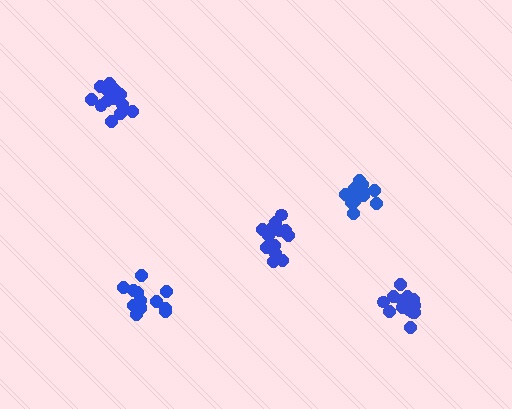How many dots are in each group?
Group 1: 16 dots, Group 2: 15 dots, Group 3: 14 dots, Group 4: 12 dots, Group 5: 14 dots (71 total).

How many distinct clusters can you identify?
There are 5 distinct clusters.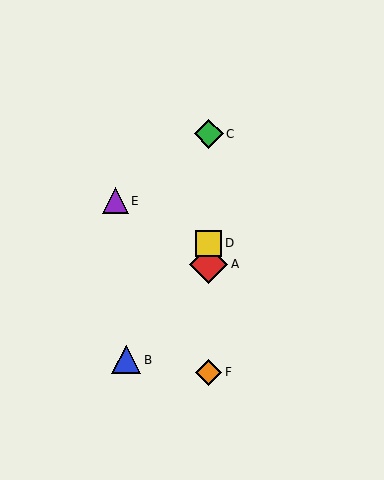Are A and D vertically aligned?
Yes, both are at x≈209.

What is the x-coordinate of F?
Object F is at x≈209.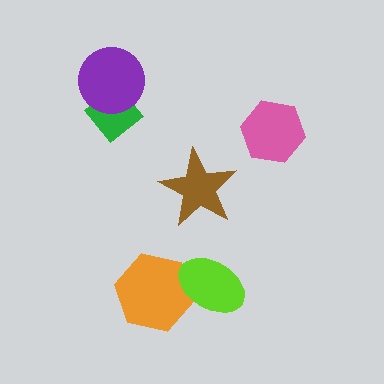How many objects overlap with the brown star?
0 objects overlap with the brown star.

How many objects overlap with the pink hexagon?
0 objects overlap with the pink hexagon.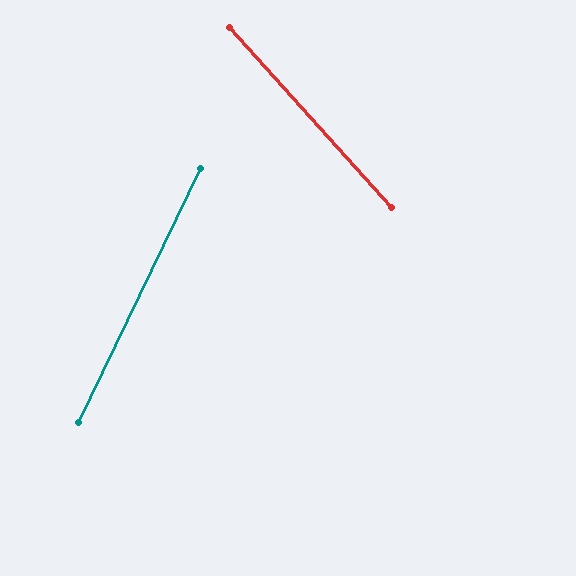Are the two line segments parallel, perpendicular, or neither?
Neither parallel nor perpendicular — they differ by about 68°.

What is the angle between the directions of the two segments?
Approximately 68 degrees.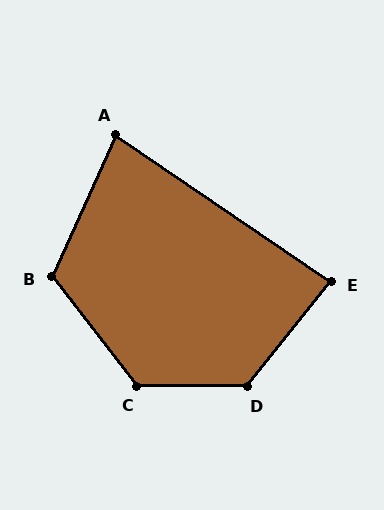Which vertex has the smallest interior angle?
A, at approximately 80 degrees.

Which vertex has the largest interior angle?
D, at approximately 129 degrees.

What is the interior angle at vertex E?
Approximately 85 degrees (approximately right).